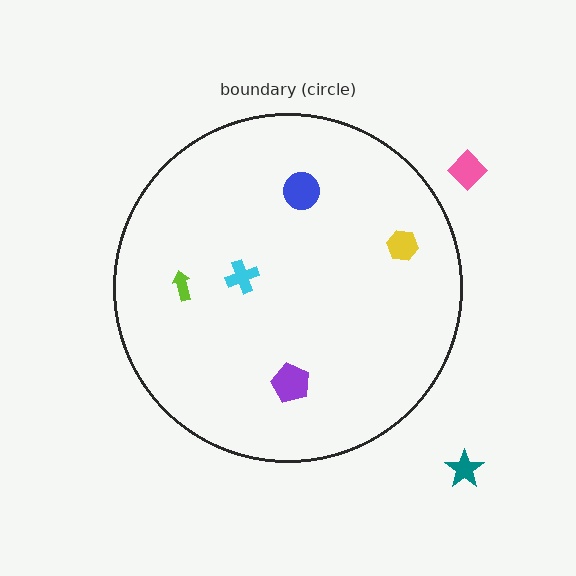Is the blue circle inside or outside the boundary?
Inside.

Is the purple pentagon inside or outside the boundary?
Inside.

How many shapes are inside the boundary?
5 inside, 2 outside.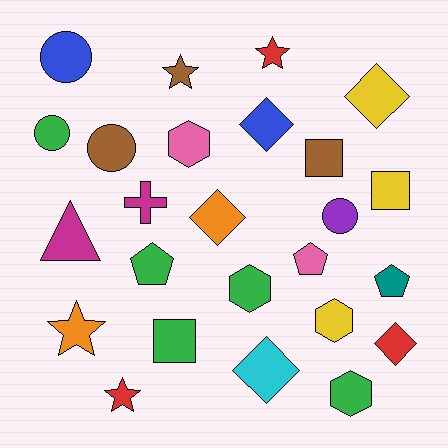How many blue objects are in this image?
There are 2 blue objects.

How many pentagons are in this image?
There are 3 pentagons.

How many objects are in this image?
There are 25 objects.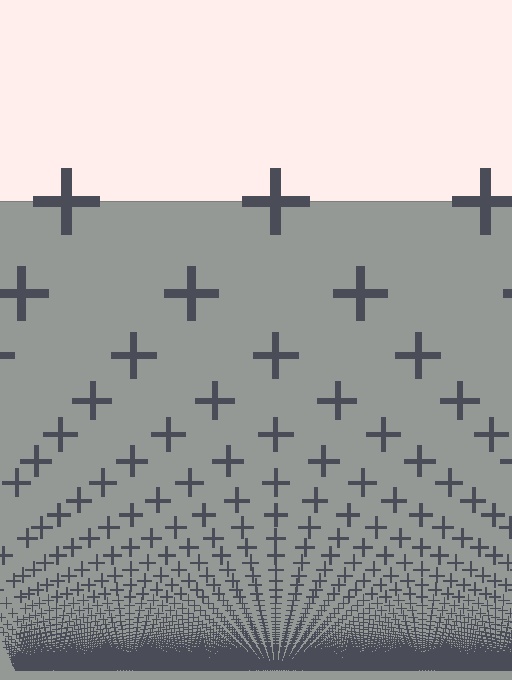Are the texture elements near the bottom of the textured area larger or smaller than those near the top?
Smaller. The gradient is inverted — elements near the bottom are smaller and denser.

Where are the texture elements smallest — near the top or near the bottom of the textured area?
Near the bottom.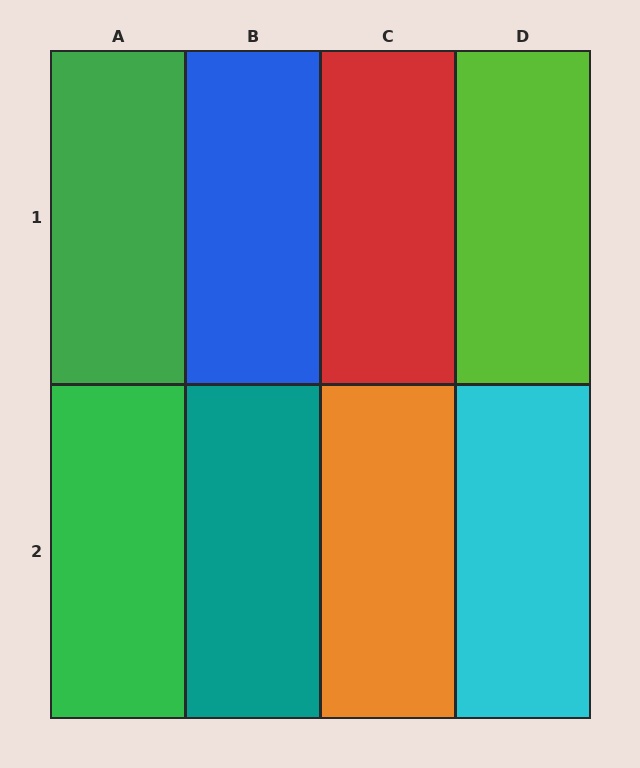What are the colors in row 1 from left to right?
Green, blue, red, lime.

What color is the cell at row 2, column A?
Green.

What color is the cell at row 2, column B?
Teal.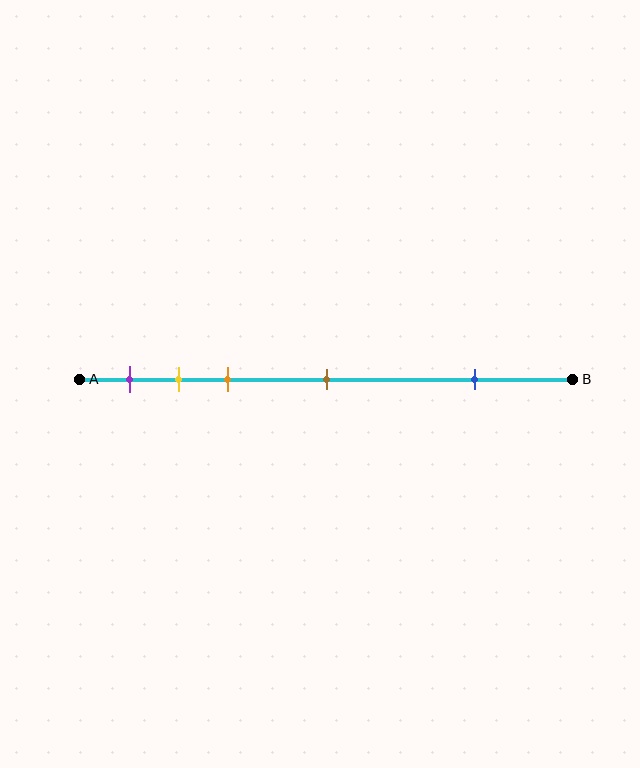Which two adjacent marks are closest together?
The yellow and orange marks are the closest adjacent pair.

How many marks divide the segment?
There are 5 marks dividing the segment.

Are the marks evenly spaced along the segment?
No, the marks are not evenly spaced.